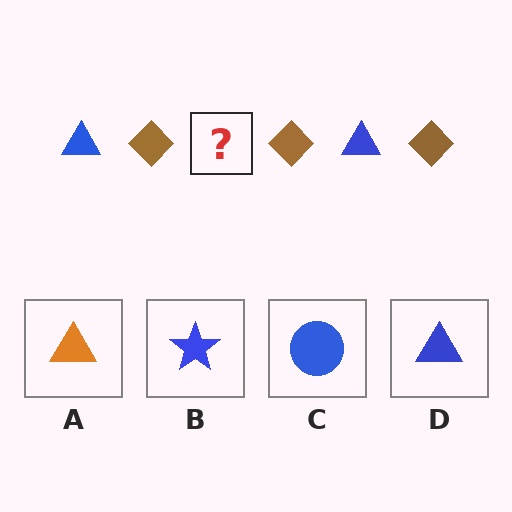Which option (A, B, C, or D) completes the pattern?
D.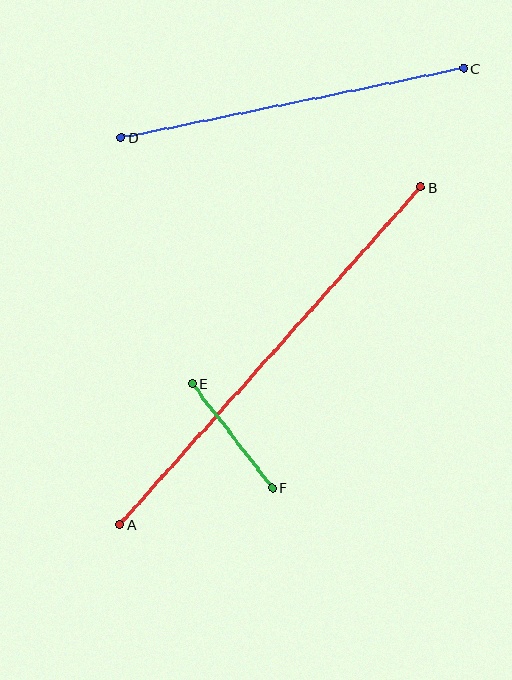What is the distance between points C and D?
The distance is approximately 350 pixels.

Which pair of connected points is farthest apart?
Points A and B are farthest apart.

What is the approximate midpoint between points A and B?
The midpoint is at approximately (270, 356) pixels.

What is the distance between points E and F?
The distance is approximately 131 pixels.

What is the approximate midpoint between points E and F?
The midpoint is at approximately (232, 436) pixels.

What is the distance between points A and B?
The distance is approximately 453 pixels.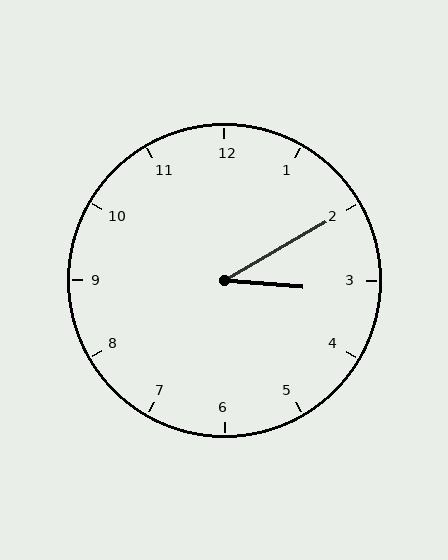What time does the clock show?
3:10.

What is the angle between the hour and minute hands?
Approximately 35 degrees.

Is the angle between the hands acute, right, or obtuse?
It is acute.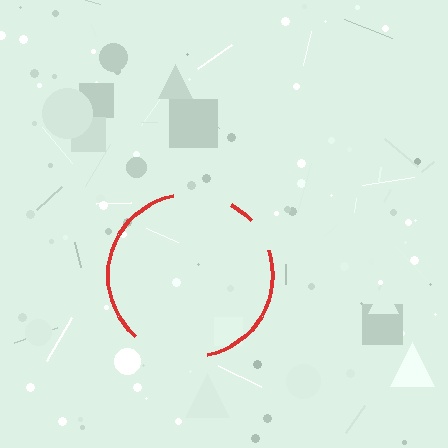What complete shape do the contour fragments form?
The contour fragments form a circle.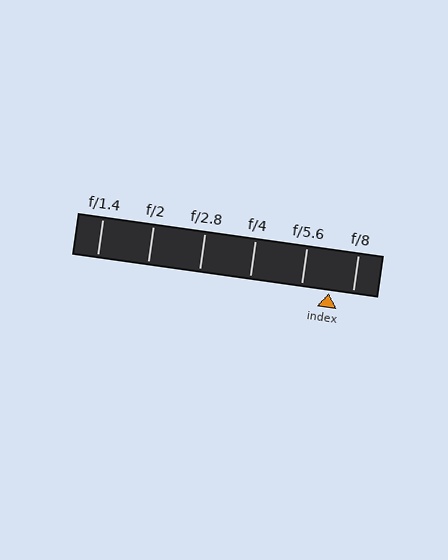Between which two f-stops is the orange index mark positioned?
The index mark is between f/5.6 and f/8.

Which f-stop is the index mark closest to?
The index mark is closest to f/8.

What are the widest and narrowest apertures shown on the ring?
The widest aperture shown is f/1.4 and the narrowest is f/8.